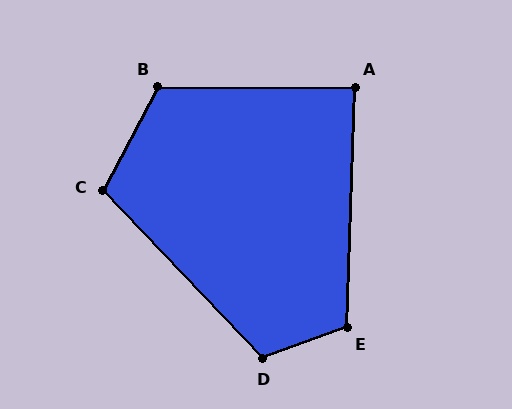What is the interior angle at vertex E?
Approximately 111 degrees (obtuse).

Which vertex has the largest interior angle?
B, at approximately 118 degrees.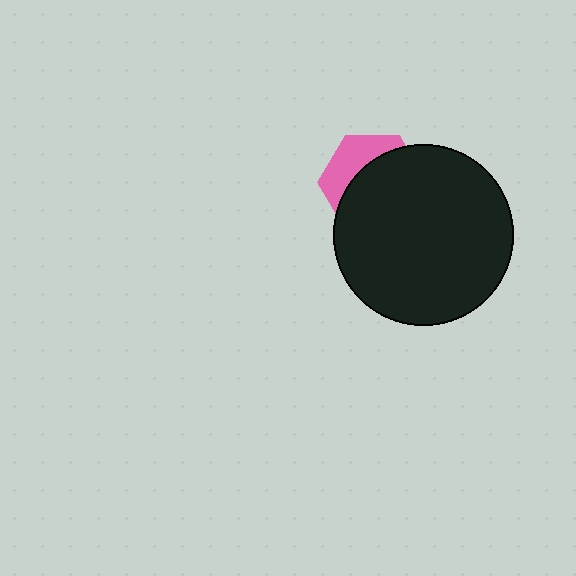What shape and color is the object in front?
The object in front is a black circle.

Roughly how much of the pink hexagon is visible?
A small part of it is visible (roughly 34%).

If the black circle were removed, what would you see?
You would see the complete pink hexagon.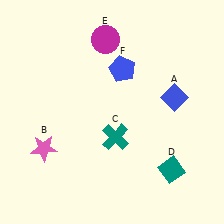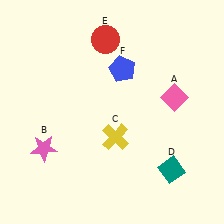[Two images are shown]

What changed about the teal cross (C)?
In Image 1, C is teal. In Image 2, it changed to yellow.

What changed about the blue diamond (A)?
In Image 1, A is blue. In Image 2, it changed to pink.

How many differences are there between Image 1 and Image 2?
There are 3 differences between the two images.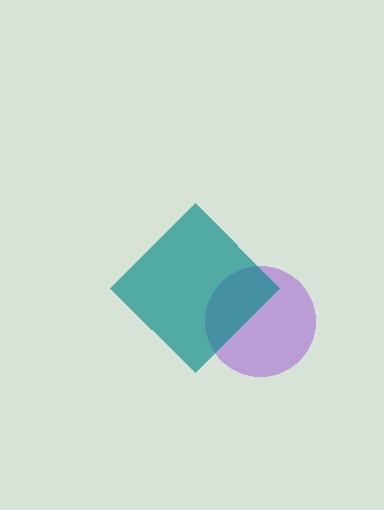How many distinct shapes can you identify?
There are 2 distinct shapes: a purple circle, a teal diamond.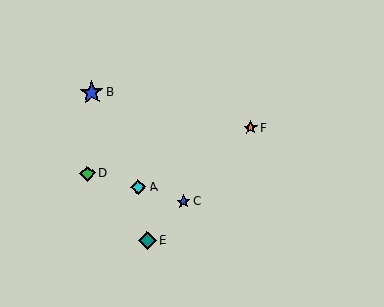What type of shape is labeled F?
Shape F is an orange star.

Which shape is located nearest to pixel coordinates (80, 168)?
The green diamond (labeled D) at (87, 174) is nearest to that location.